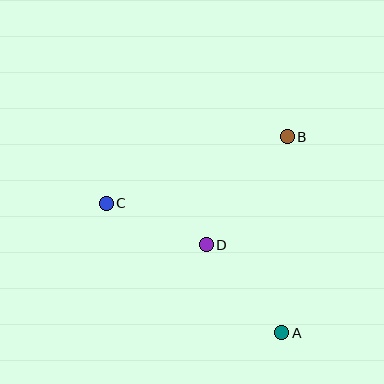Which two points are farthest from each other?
Points A and C are farthest from each other.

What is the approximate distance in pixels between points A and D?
The distance between A and D is approximately 115 pixels.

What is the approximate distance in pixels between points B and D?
The distance between B and D is approximately 135 pixels.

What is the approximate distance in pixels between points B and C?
The distance between B and C is approximately 193 pixels.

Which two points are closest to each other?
Points C and D are closest to each other.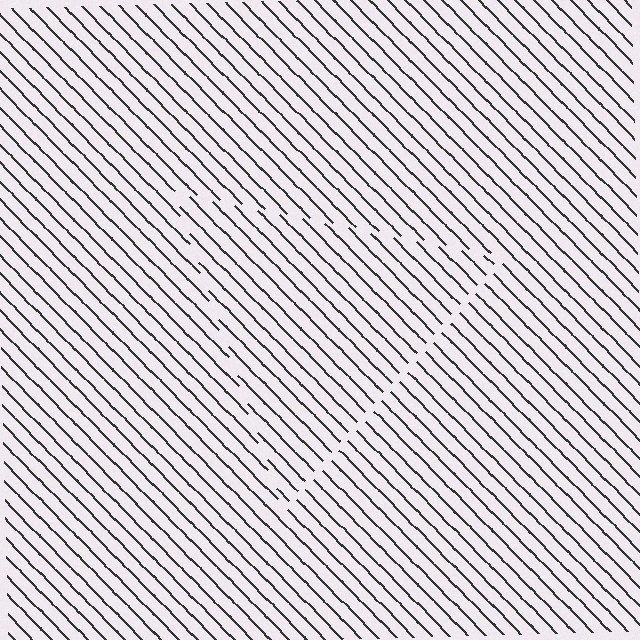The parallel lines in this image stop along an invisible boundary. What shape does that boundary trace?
An illusory triangle. The interior of the shape contains the same grating, shifted by half a period — the contour is defined by the phase discontinuity where line-ends from the inner and outer gratings abut.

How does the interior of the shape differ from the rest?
The interior of the shape contains the same grating, shifted by half a period — the contour is defined by the phase discontinuity where line-ends from the inner and outer gratings abut.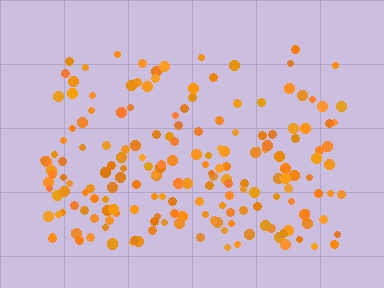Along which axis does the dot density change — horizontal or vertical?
Vertical.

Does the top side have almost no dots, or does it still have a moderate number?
Still a moderate number, just noticeably fewer than the bottom.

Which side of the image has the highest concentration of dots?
The bottom.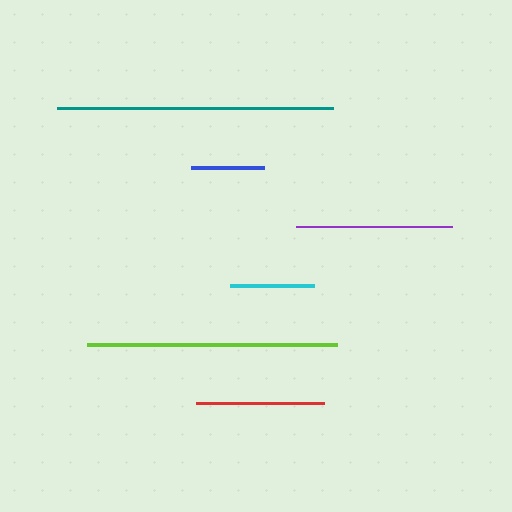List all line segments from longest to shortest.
From longest to shortest: teal, lime, purple, red, cyan, blue.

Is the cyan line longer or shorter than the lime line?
The lime line is longer than the cyan line.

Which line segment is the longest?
The teal line is the longest at approximately 276 pixels.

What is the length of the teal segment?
The teal segment is approximately 276 pixels long.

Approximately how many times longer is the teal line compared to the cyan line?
The teal line is approximately 3.3 times the length of the cyan line.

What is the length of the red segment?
The red segment is approximately 128 pixels long.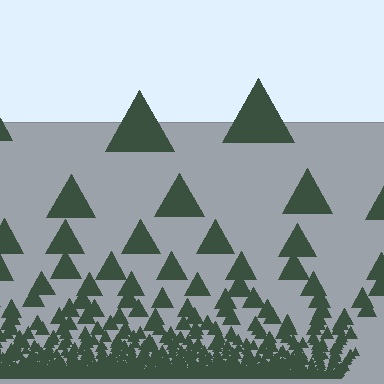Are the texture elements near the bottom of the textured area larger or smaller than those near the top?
Smaller. The gradient is inverted — elements near the bottom are smaller and denser.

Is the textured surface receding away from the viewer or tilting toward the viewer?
The surface appears to tilt toward the viewer. Texture elements get larger and sparser toward the top.